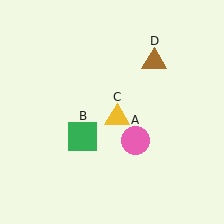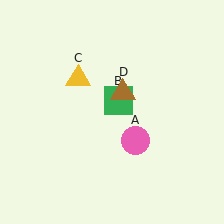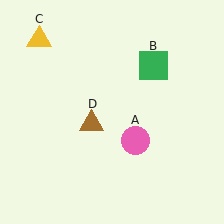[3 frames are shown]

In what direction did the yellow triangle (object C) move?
The yellow triangle (object C) moved up and to the left.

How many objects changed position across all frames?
3 objects changed position: green square (object B), yellow triangle (object C), brown triangle (object D).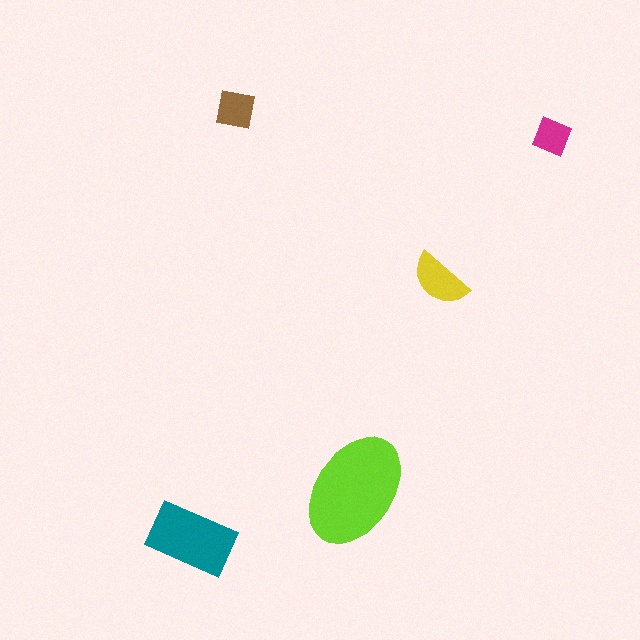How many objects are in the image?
There are 5 objects in the image.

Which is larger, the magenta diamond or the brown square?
The brown square.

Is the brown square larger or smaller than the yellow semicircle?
Smaller.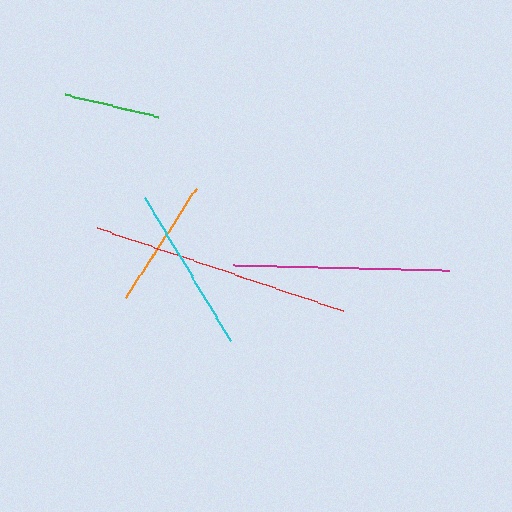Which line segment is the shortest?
The green line is the shortest at approximately 96 pixels.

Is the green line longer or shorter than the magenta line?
The magenta line is longer than the green line.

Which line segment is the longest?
The red line is the longest at approximately 259 pixels.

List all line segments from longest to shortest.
From longest to shortest: red, magenta, cyan, orange, green.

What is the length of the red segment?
The red segment is approximately 259 pixels long.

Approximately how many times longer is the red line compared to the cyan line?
The red line is approximately 1.6 times the length of the cyan line.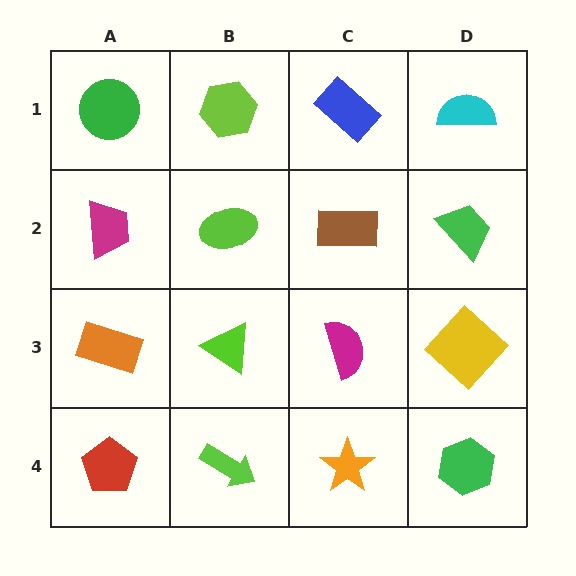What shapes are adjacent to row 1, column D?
A green trapezoid (row 2, column D), a blue rectangle (row 1, column C).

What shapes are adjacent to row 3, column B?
A lime ellipse (row 2, column B), a lime arrow (row 4, column B), an orange rectangle (row 3, column A), a magenta semicircle (row 3, column C).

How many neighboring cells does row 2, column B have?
4.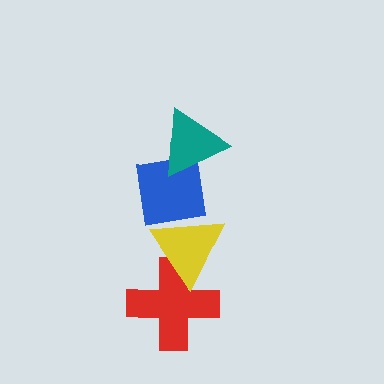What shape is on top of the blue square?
The teal triangle is on top of the blue square.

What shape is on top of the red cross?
The yellow triangle is on top of the red cross.